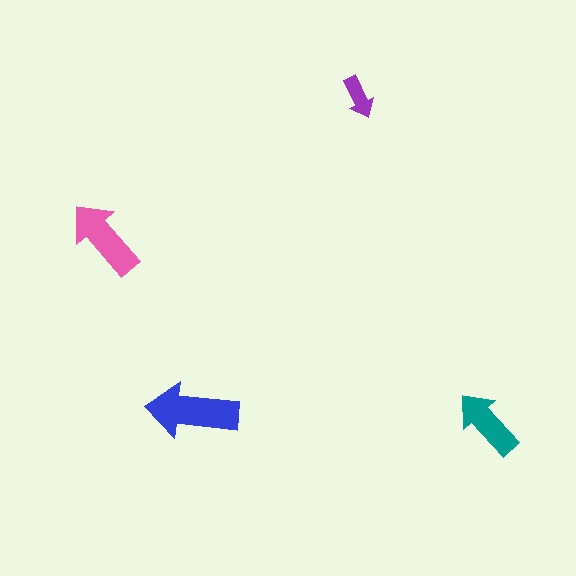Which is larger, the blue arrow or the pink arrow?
The blue one.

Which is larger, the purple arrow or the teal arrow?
The teal one.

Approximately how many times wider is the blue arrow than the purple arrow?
About 2 times wider.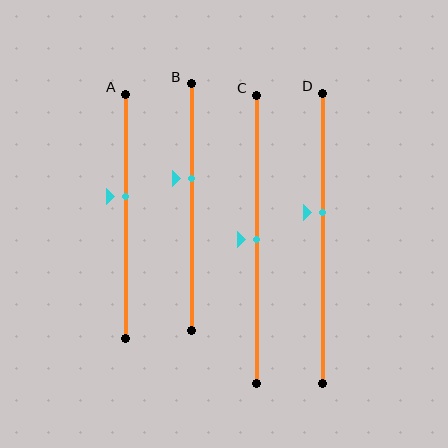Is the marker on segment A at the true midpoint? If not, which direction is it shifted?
No, the marker on segment A is shifted upward by about 8% of the segment length.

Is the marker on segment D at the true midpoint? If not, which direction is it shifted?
No, the marker on segment D is shifted upward by about 9% of the segment length.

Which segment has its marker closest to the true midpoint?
Segment C has its marker closest to the true midpoint.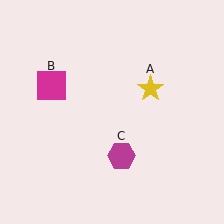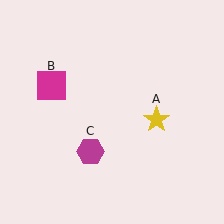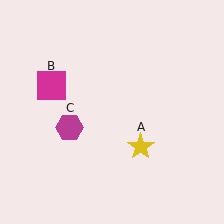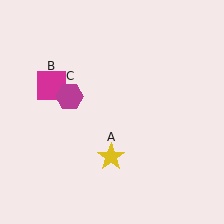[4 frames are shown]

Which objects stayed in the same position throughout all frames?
Magenta square (object B) remained stationary.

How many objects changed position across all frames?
2 objects changed position: yellow star (object A), magenta hexagon (object C).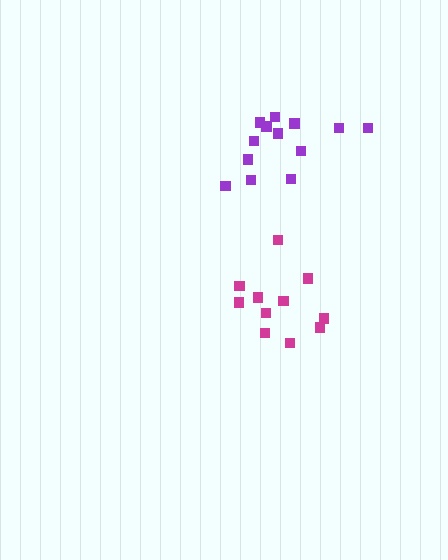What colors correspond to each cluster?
The clusters are colored: purple, magenta.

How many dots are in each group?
Group 1: 13 dots, Group 2: 11 dots (24 total).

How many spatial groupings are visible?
There are 2 spatial groupings.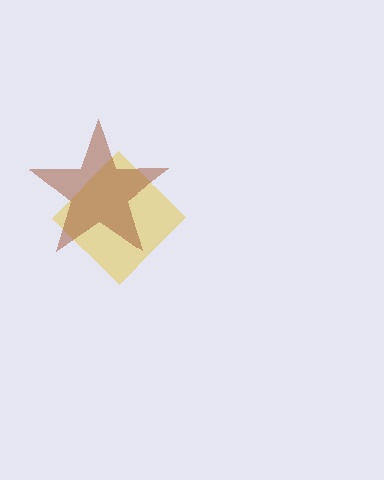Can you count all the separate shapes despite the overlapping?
Yes, there are 2 separate shapes.